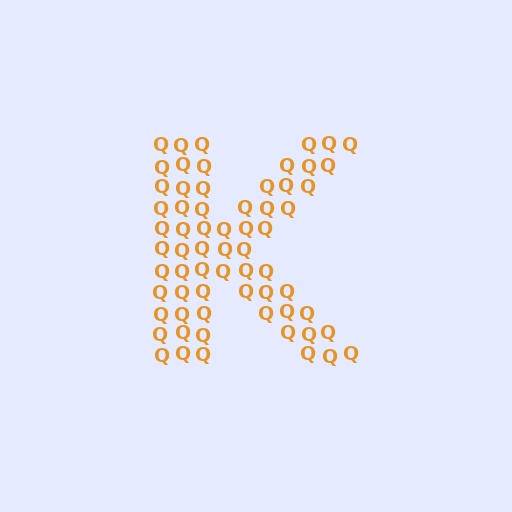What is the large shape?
The large shape is the letter K.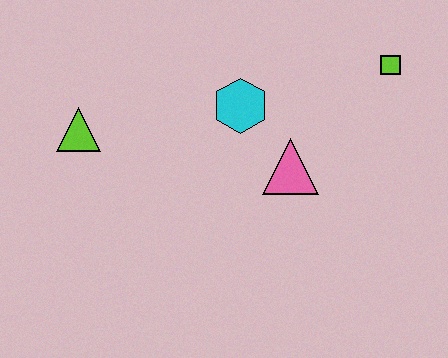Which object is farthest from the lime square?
The lime triangle is farthest from the lime square.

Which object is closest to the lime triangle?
The cyan hexagon is closest to the lime triangle.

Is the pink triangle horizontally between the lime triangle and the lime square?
Yes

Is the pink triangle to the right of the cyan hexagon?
Yes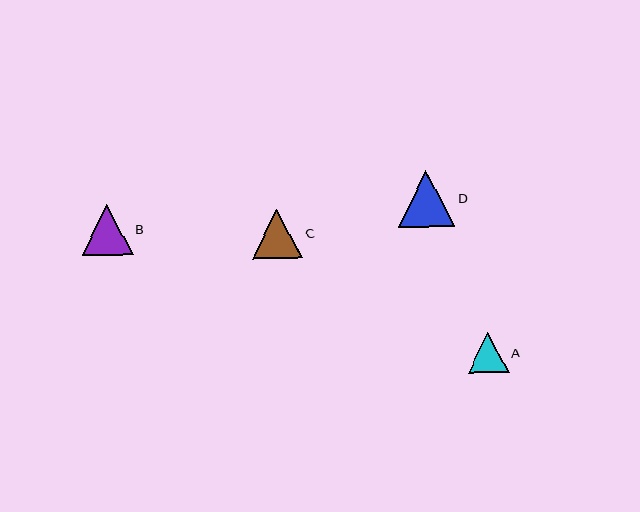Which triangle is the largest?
Triangle D is the largest with a size of approximately 57 pixels.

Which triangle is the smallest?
Triangle A is the smallest with a size of approximately 40 pixels.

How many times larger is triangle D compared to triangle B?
Triangle D is approximately 1.1 times the size of triangle B.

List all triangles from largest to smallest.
From largest to smallest: D, B, C, A.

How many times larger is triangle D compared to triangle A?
Triangle D is approximately 1.4 times the size of triangle A.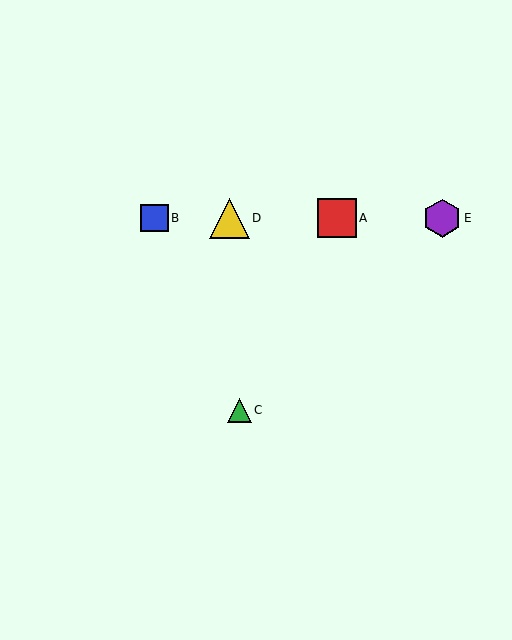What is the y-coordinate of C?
Object C is at y≈410.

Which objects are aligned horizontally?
Objects A, B, D, E are aligned horizontally.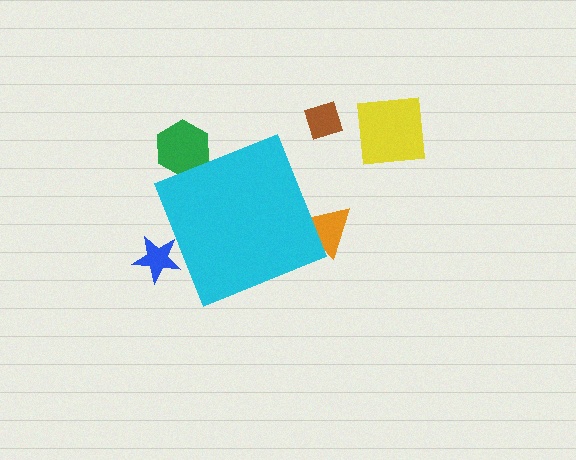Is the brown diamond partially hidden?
No, the brown diamond is fully visible.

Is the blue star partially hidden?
Yes, the blue star is partially hidden behind the cyan diamond.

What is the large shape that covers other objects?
A cyan diamond.